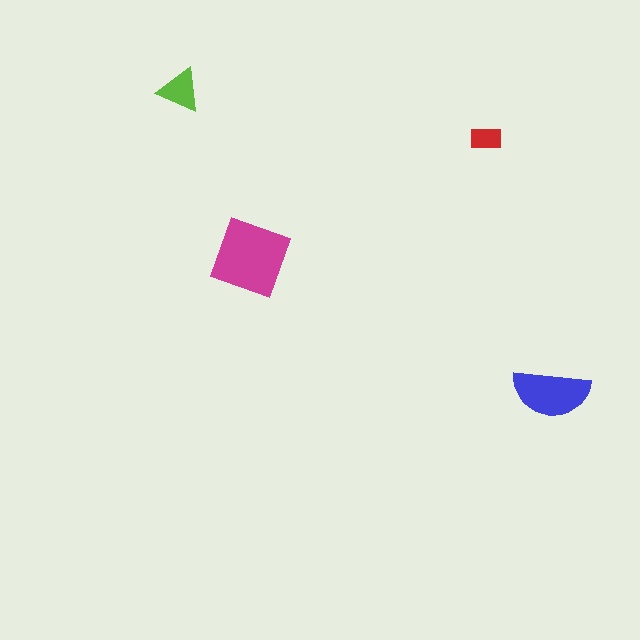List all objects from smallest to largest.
The red rectangle, the lime triangle, the blue semicircle, the magenta square.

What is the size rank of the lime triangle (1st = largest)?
3rd.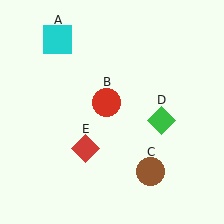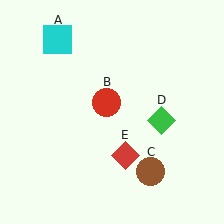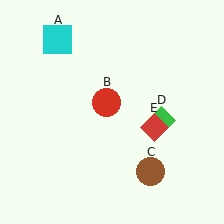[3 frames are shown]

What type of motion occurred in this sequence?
The red diamond (object E) rotated counterclockwise around the center of the scene.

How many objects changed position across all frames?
1 object changed position: red diamond (object E).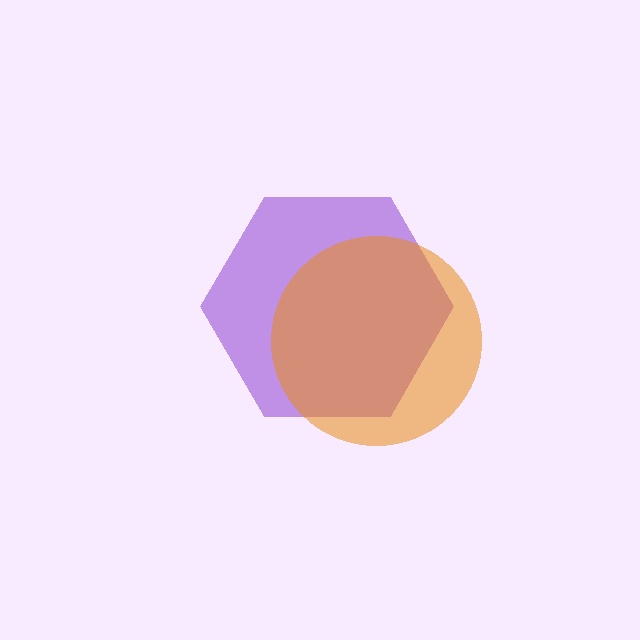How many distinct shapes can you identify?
There are 2 distinct shapes: a purple hexagon, an orange circle.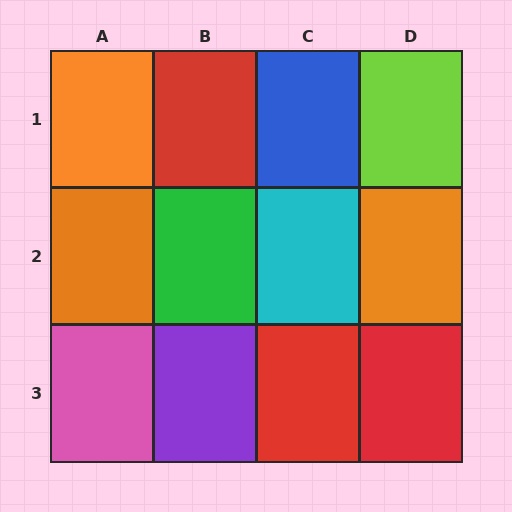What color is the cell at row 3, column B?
Purple.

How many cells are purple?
1 cell is purple.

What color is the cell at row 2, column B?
Green.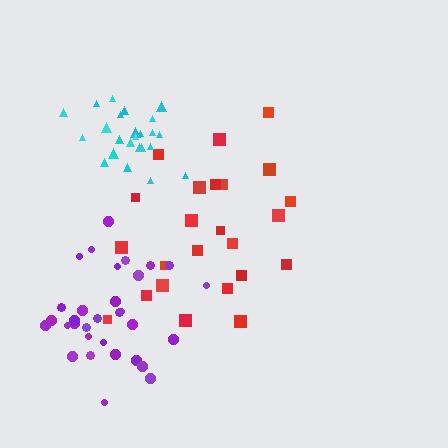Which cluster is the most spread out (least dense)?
Red.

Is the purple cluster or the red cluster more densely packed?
Purple.